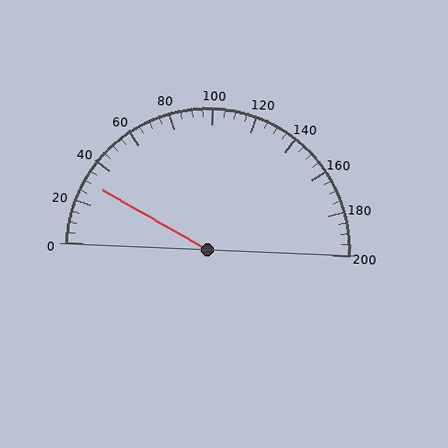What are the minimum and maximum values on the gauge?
The gauge ranges from 0 to 200.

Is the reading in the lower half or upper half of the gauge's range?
The reading is in the lower half of the range (0 to 200).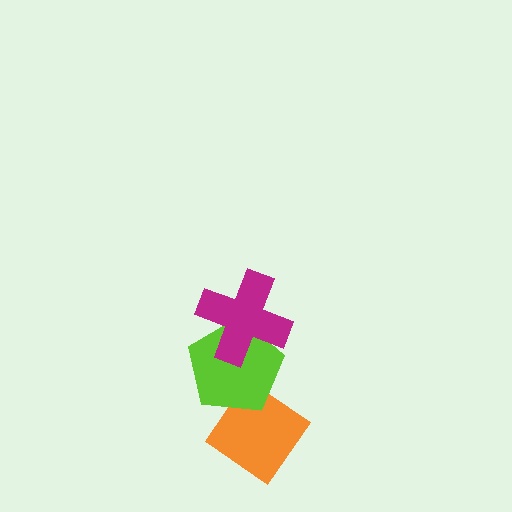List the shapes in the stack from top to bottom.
From top to bottom: the magenta cross, the lime pentagon, the orange diamond.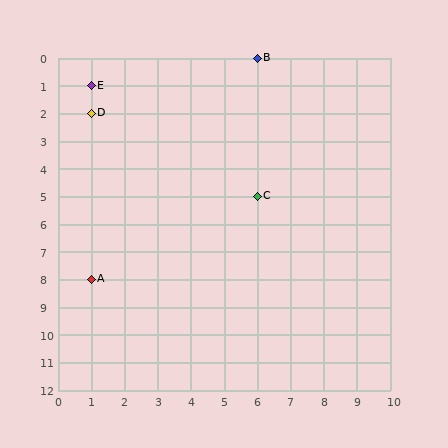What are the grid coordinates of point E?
Point E is at grid coordinates (1, 1).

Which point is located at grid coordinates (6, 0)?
Point B is at (6, 0).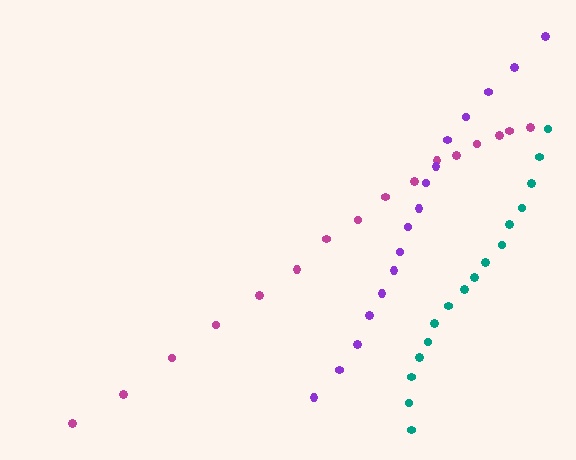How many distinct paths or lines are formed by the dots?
There are 3 distinct paths.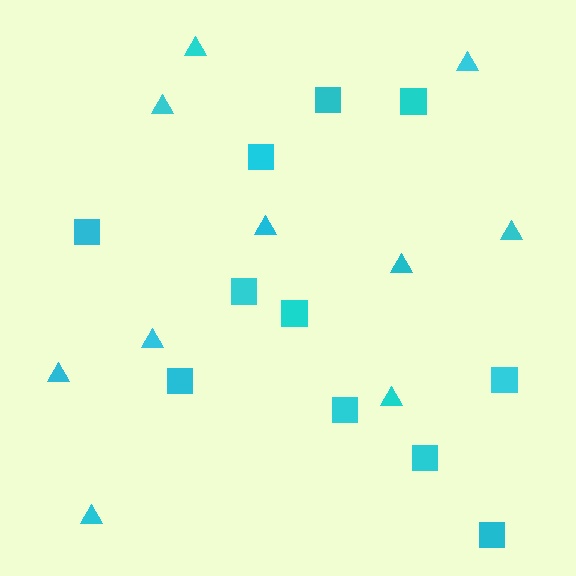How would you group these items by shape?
There are 2 groups: one group of squares (11) and one group of triangles (10).